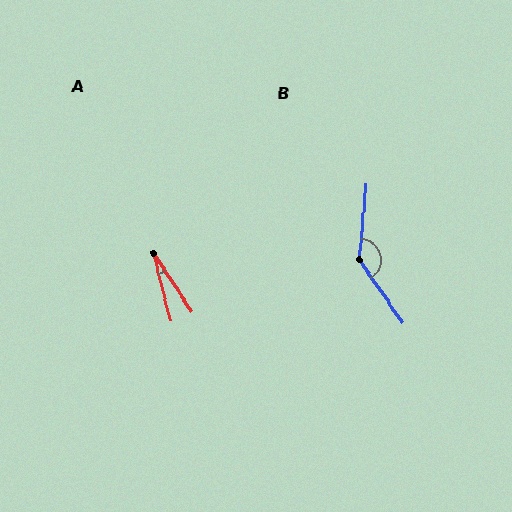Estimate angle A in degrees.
Approximately 19 degrees.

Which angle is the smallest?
A, at approximately 19 degrees.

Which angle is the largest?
B, at approximately 140 degrees.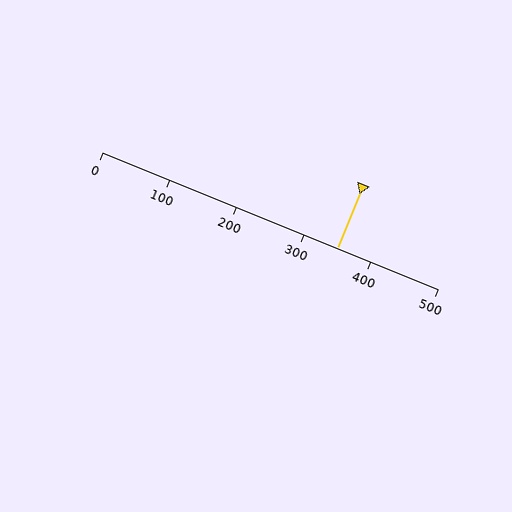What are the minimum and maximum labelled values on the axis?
The axis runs from 0 to 500.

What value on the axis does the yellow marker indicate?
The marker indicates approximately 350.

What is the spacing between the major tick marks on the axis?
The major ticks are spaced 100 apart.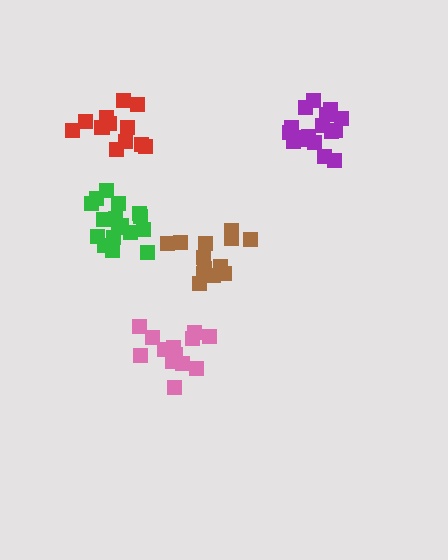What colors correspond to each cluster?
The clusters are colored: red, purple, pink, brown, green.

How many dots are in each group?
Group 1: 13 dots, Group 2: 17 dots, Group 3: 13 dots, Group 4: 13 dots, Group 5: 17 dots (73 total).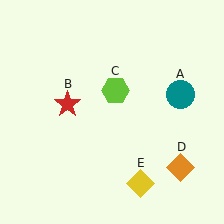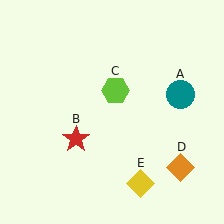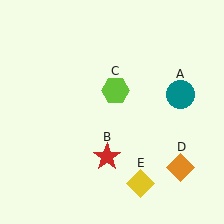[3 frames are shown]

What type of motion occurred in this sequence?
The red star (object B) rotated counterclockwise around the center of the scene.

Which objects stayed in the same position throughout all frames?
Teal circle (object A) and lime hexagon (object C) and orange diamond (object D) and yellow diamond (object E) remained stationary.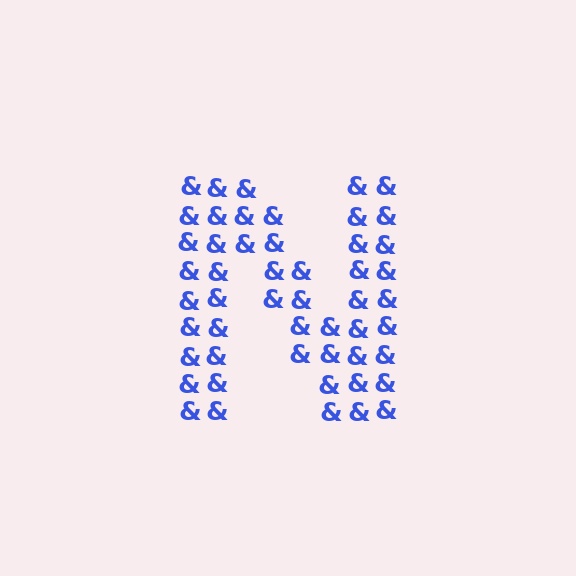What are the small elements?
The small elements are ampersands.